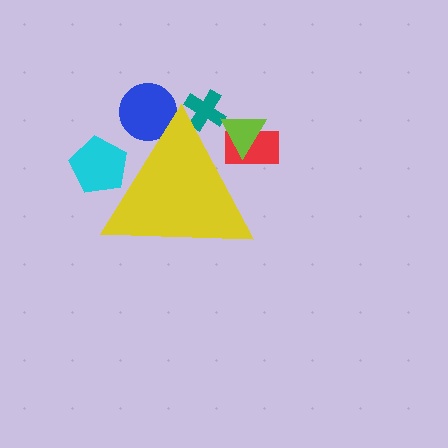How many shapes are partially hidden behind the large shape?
5 shapes are partially hidden.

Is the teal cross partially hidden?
Yes, the teal cross is partially hidden behind the yellow triangle.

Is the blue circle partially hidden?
Yes, the blue circle is partially hidden behind the yellow triangle.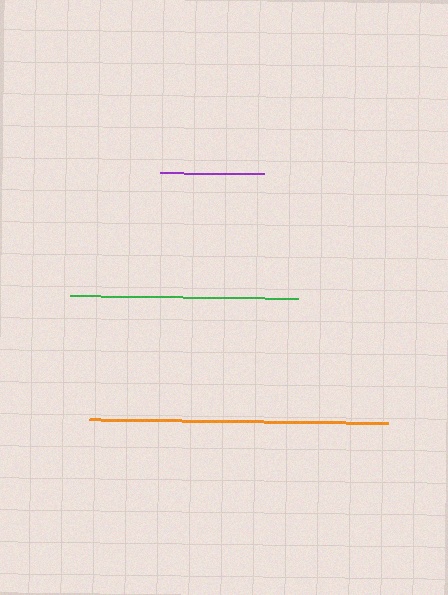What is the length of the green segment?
The green segment is approximately 228 pixels long.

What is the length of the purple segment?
The purple segment is approximately 104 pixels long.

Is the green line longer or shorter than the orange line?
The orange line is longer than the green line.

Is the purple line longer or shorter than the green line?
The green line is longer than the purple line.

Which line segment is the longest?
The orange line is the longest at approximately 299 pixels.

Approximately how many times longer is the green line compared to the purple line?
The green line is approximately 2.2 times the length of the purple line.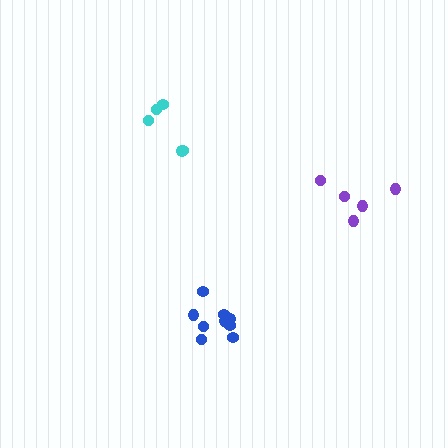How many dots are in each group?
Group 1: 5 dots, Group 2: 5 dots, Group 3: 9 dots (19 total).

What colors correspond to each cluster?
The clusters are colored: cyan, purple, blue.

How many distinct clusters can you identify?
There are 3 distinct clusters.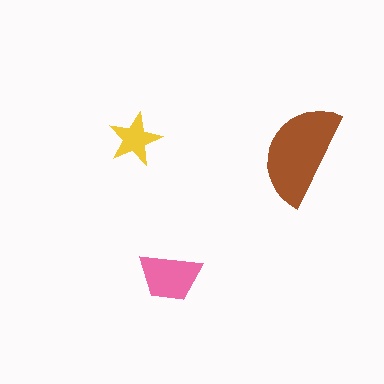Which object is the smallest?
The yellow star.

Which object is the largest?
The brown semicircle.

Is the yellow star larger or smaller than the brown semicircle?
Smaller.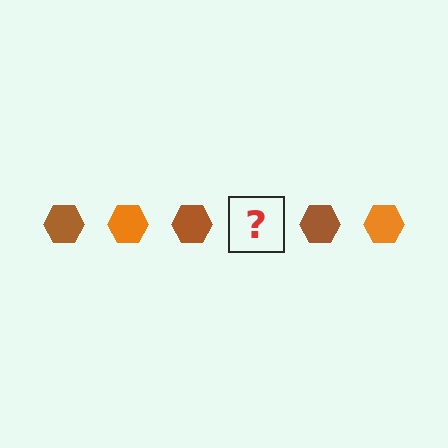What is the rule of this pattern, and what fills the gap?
The rule is that the pattern cycles through brown, orange hexagons. The gap should be filled with an orange hexagon.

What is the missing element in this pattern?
The missing element is an orange hexagon.